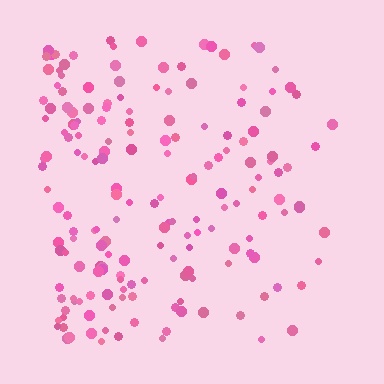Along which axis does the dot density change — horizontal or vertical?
Horizontal.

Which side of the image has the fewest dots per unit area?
The right.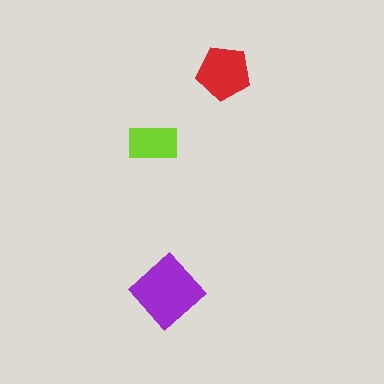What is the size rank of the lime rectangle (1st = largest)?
3rd.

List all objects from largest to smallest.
The purple diamond, the red pentagon, the lime rectangle.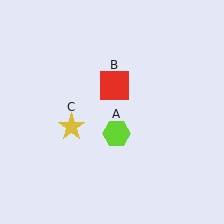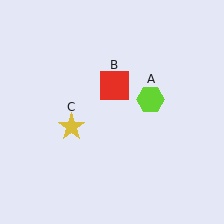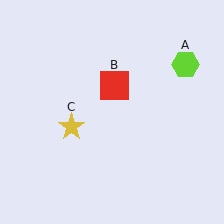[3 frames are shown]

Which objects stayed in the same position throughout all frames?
Red square (object B) and yellow star (object C) remained stationary.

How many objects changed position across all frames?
1 object changed position: lime hexagon (object A).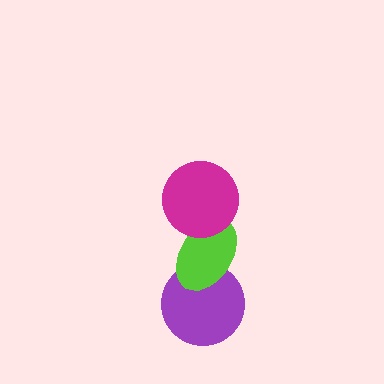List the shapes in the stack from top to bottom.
From top to bottom: the magenta circle, the lime ellipse, the purple circle.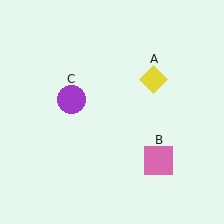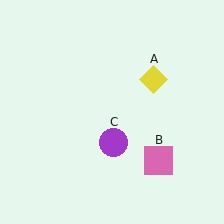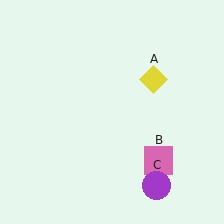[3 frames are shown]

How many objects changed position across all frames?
1 object changed position: purple circle (object C).